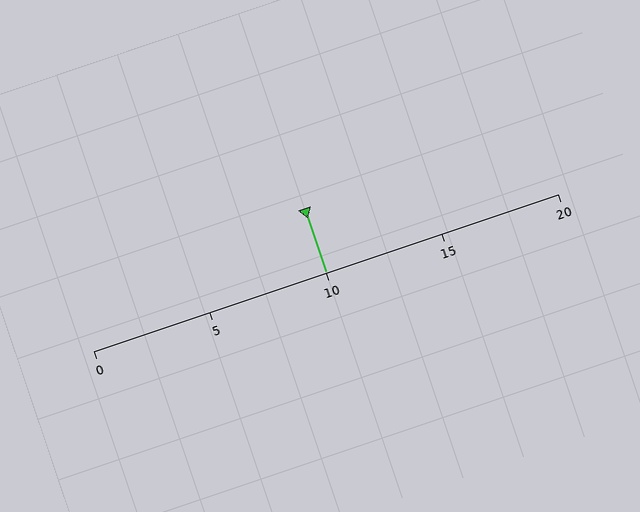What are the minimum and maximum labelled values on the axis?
The axis runs from 0 to 20.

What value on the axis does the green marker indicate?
The marker indicates approximately 10.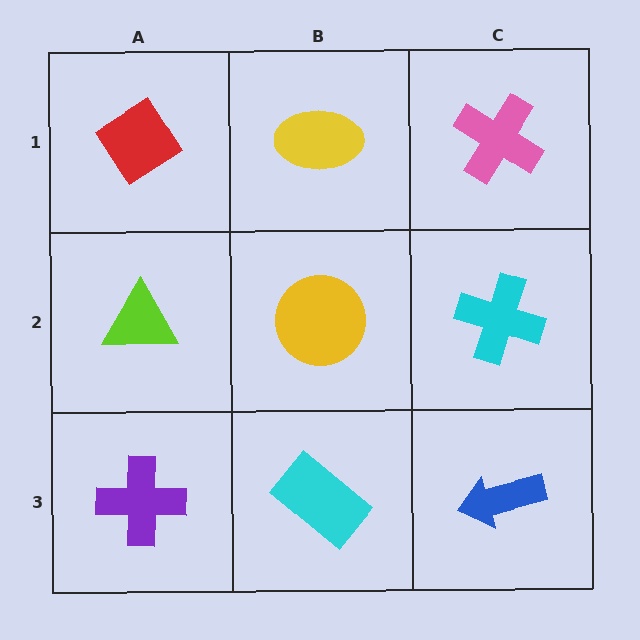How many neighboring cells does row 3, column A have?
2.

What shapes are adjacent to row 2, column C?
A pink cross (row 1, column C), a blue arrow (row 3, column C), a yellow circle (row 2, column B).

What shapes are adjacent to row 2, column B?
A yellow ellipse (row 1, column B), a cyan rectangle (row 3, column B), a lime triangle (row 2, column A), a cyan cross (row 2, column C).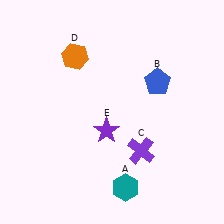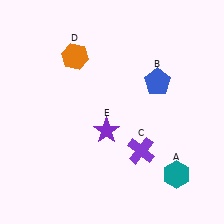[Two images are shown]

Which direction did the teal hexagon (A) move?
The teal hexagon (A) moved right.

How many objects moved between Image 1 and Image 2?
1 object moved between the two images.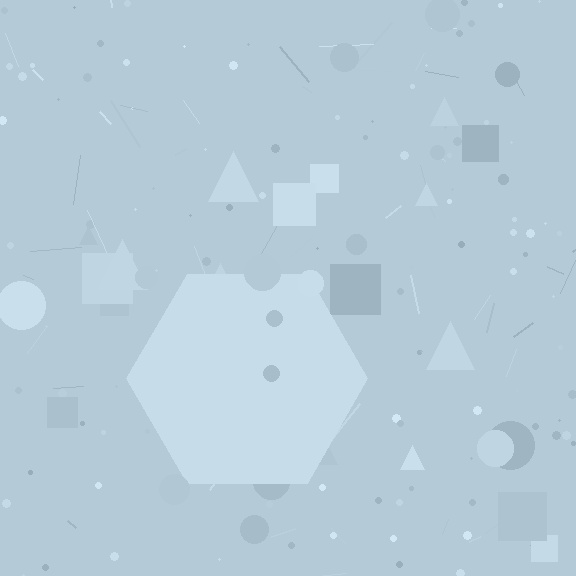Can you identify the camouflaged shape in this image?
The camouflaged shape is a hexagon.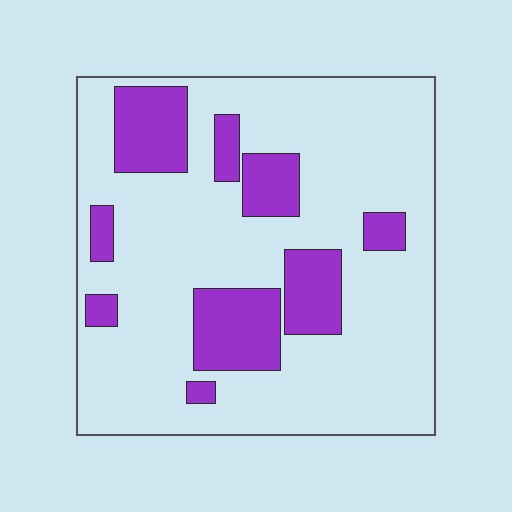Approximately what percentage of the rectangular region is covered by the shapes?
Approximately 20%.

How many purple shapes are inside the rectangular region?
9.